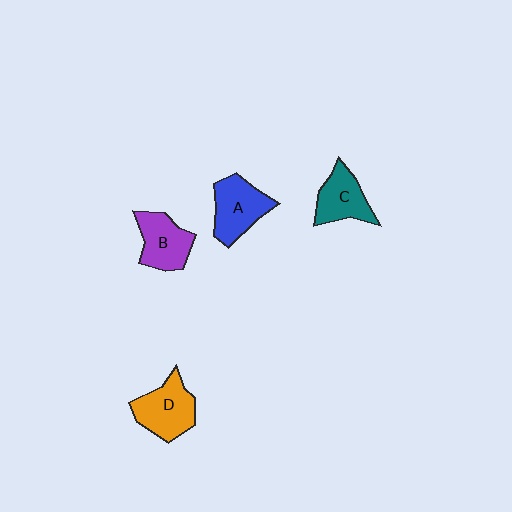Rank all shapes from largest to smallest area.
From largest to smallest: D (orange), A (blue), B (purple), C (teal).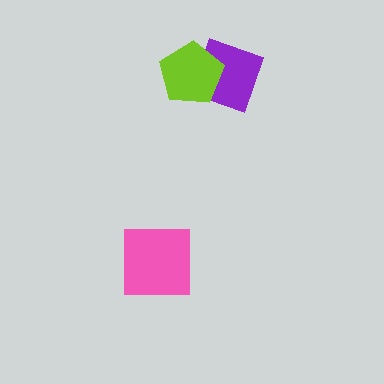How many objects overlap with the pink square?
0 objects overlap with the pink square.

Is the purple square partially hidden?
Yes, it is partially covered by another shape.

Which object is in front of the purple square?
The lime pentagon is in front of the purple square.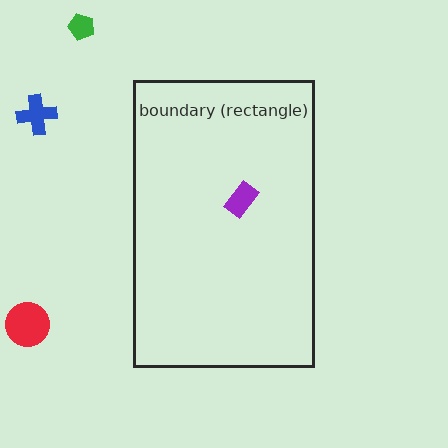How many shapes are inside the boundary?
1 inside, 3 outside.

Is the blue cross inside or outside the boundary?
Outside.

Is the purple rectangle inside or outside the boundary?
Inside.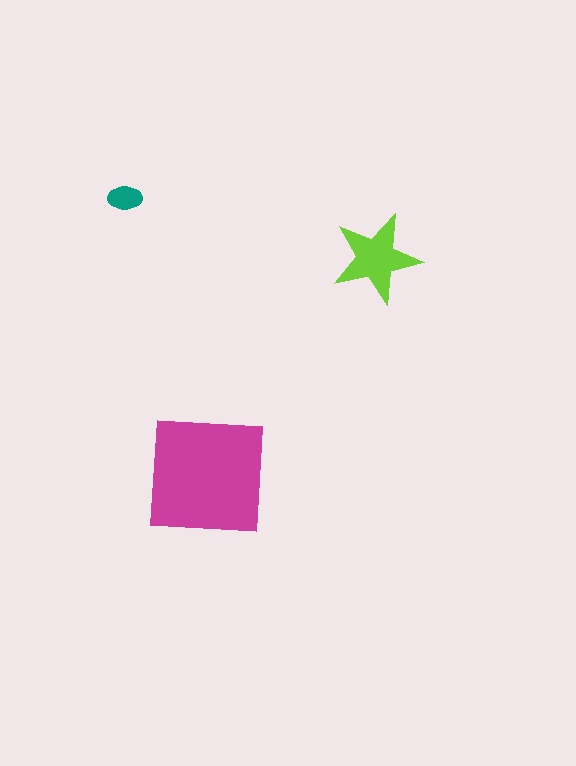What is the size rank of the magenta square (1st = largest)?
1st.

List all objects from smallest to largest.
The teal ellipse, the lime star, the magenta square.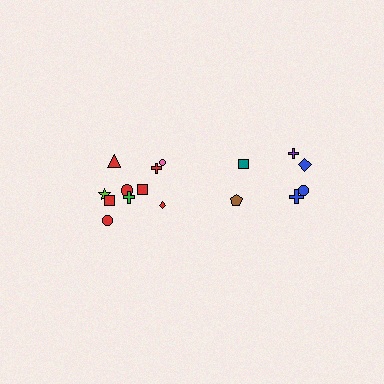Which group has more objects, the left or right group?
The left group.